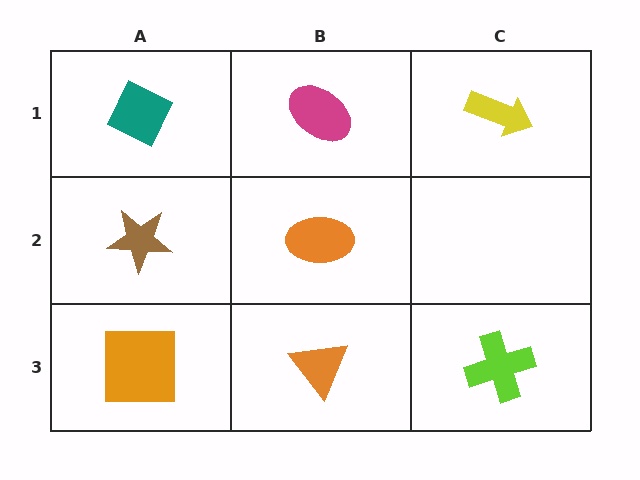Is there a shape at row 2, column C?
No, that cell is empty.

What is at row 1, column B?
A magenta ellipse.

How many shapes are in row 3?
3 shapes.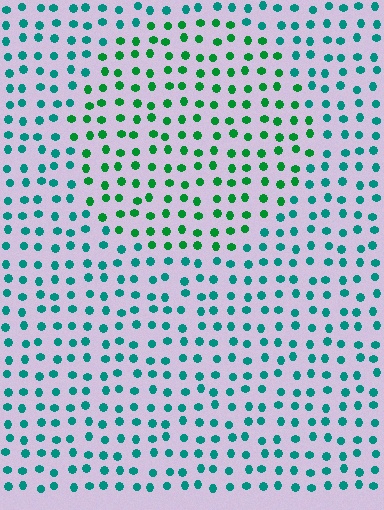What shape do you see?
I see a circle.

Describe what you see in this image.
The image is filled with small teal elements in a uniform arrangement. A circle-shaped region is visible where the elements are tinted to a slightly different hue, forming a subtle color boundary.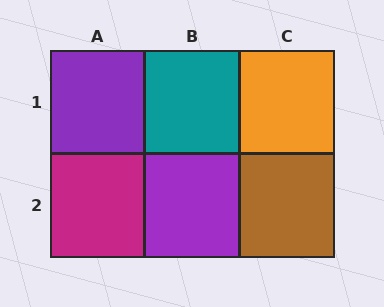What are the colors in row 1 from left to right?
Purple, teal, orange.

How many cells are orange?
1 cell is orange.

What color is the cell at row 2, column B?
Purple.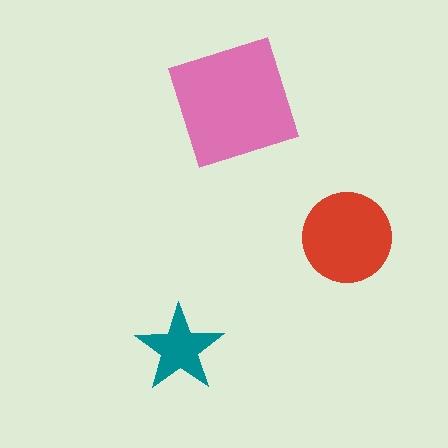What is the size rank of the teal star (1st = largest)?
3rd.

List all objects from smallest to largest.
The teal star, the red circle, the pink square.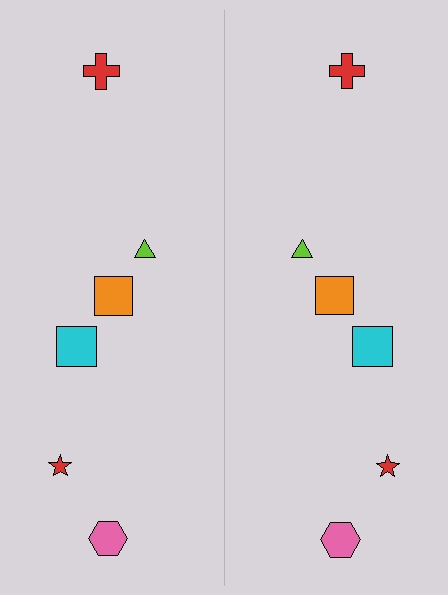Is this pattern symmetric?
Yes, this pattern has bilateral (reflection) symmetry.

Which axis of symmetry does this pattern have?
The pattern has a vertical axis of symmetry running through the center of the image.